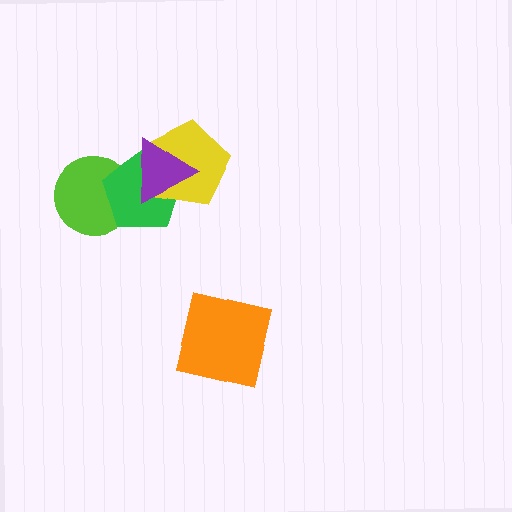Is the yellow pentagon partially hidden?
Yes, it is partially covered by another shape.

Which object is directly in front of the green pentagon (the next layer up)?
The yellow pentagon is directly in front of the green pentagon.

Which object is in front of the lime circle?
The green pentagon is in front of the lime circle.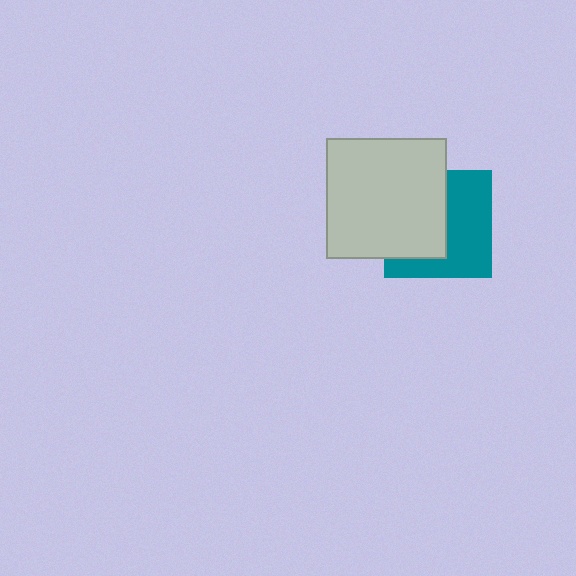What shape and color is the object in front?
The object in front is a light gray square.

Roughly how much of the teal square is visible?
About half of it is visible (roughly 51%).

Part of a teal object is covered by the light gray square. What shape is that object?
It is a square.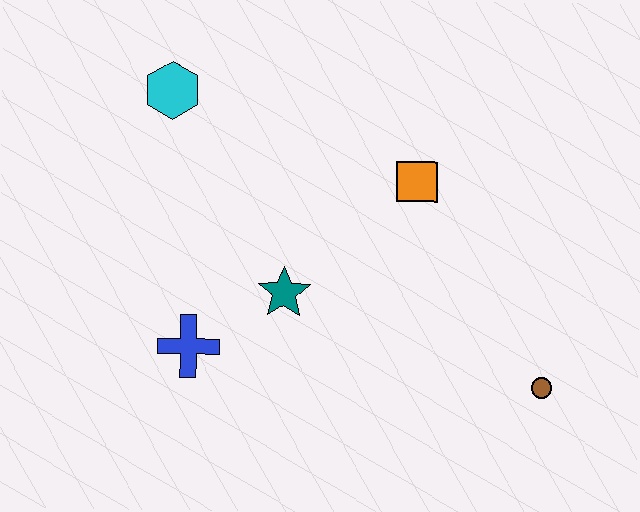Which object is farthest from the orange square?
The blue cross is farthest from the orange square.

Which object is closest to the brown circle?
The orange square is closest to the brown circle.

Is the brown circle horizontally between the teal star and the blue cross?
No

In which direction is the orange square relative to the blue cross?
The orange square is to the right of the blue cross.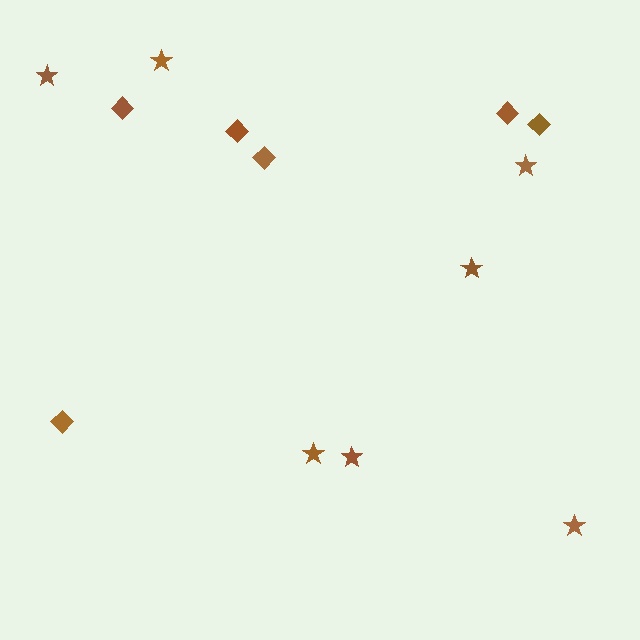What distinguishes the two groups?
There are 2 groups: one group of stars (7) and one group of diamonds (6).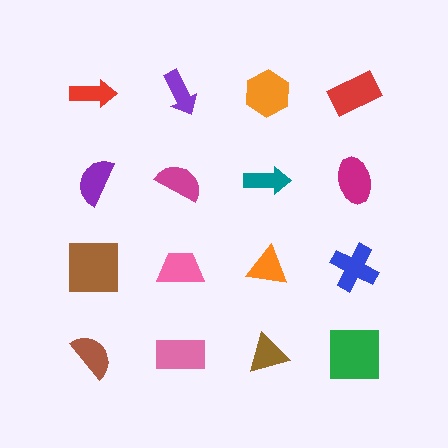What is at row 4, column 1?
A brown semicircle.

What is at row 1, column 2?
A purple arrow.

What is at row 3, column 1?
A brown square.